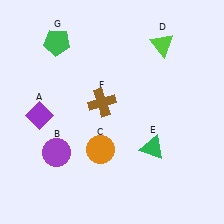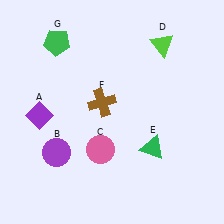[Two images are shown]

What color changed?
The circle (C) changed from orange in Image 1 to pink in Image 2.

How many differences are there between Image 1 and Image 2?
There is 1 difference between the two images.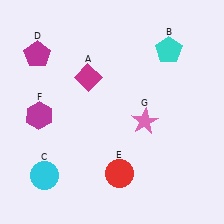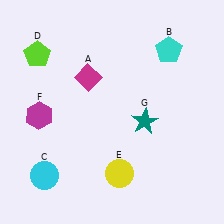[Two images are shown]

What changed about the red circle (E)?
In Image 1, E is red. In Image 2, it changed to yellow.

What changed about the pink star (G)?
In Image 1, G is pink. In Image 2, it changed to teal.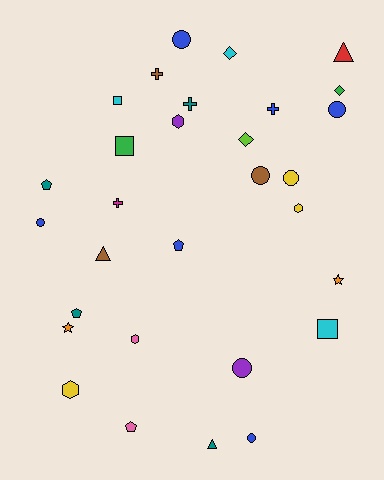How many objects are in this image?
There are 30 objects.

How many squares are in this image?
There are 3 squares.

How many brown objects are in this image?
There are 3 brown objects.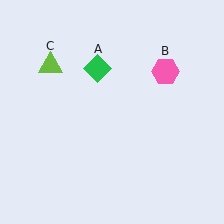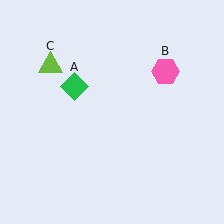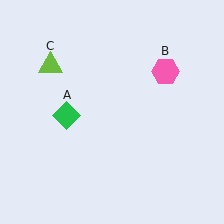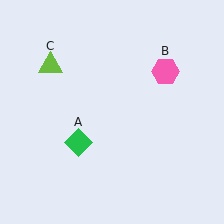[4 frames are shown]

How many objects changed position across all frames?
1 object changed position: green diamond (object A).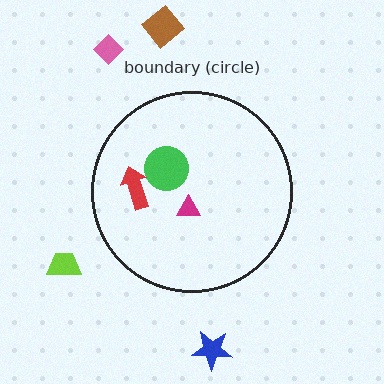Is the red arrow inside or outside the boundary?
Inside.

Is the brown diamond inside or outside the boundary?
Outside.